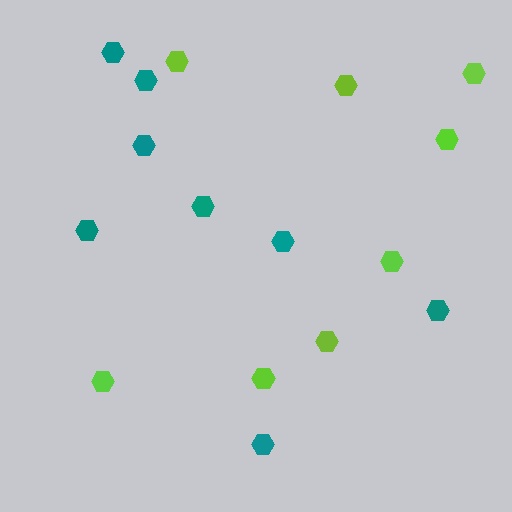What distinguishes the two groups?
There are 2 groups: one group of teal hexagons (8) and one group of lime hexagons (8).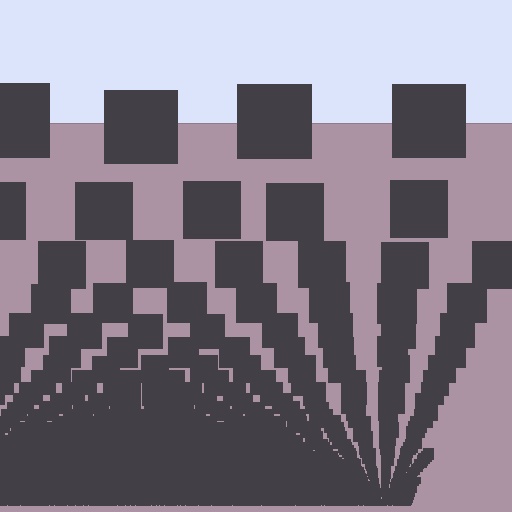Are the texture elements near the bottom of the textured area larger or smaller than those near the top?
Smaller. The gradient is inverted — elements near the bottom are smaller and denser.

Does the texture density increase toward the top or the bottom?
Density increases toward the bottom.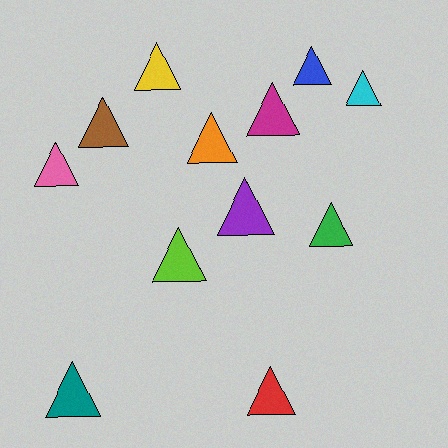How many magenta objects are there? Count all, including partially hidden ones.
There is 1 magenta object.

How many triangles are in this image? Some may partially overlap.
There are 12 triangles.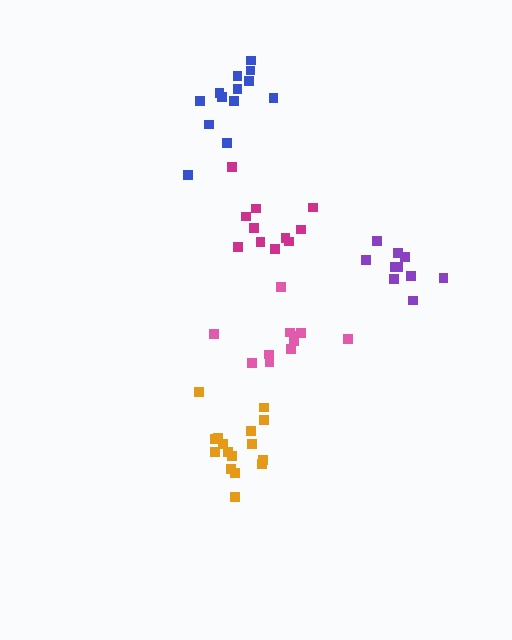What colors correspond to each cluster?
The clusters are colored: pink, magenta, purple, orange, blue.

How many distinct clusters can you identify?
There are 5 distinct clusters.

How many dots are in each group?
Group 1: 11 dots, Group 2: 11 dots, Group 3: 10 dots, Group 4: 16 dots, Group 5: 13 dots (61 total).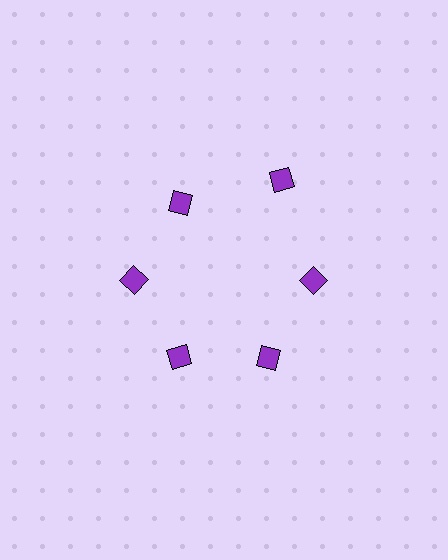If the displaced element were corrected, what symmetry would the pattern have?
It would have 6-fold rotational symmetry — the pattern would map onto itself every 60 degrees.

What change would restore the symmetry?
The symmetry would be restored by moving it inward, back onto the ring so that all 6 diamonds sit at equal angles and equal distance from the center.